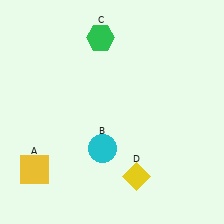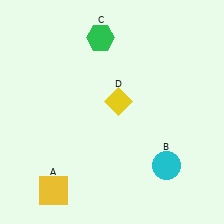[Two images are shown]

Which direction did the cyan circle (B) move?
The cyan circle (B) moved right.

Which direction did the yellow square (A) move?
The yellow square (A) moved down.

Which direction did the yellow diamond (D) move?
The yellow diamond (D) moved up.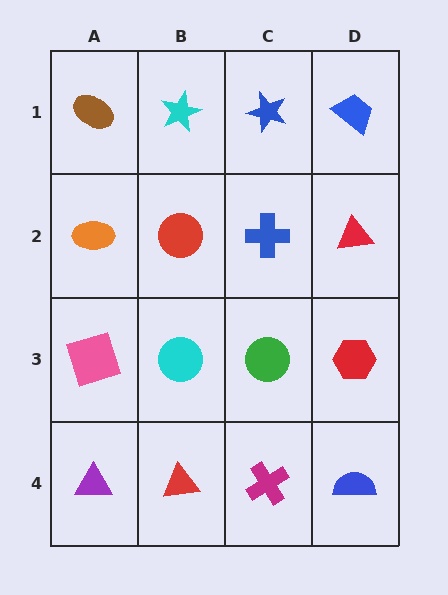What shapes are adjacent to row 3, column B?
A red circle (row 2, column B), a red triangle (row 4, column B), a pink square (row 3, column A), a green circle (row 3, column C).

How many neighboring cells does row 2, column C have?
4.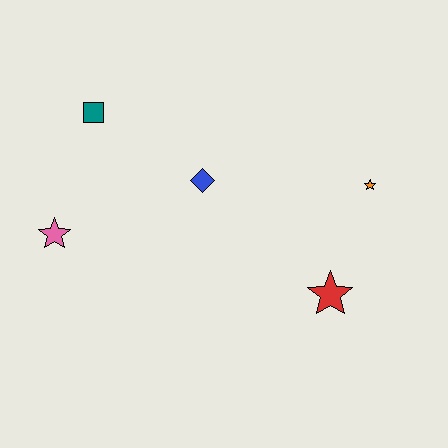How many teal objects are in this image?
There is 1 teal object.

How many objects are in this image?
There are 5 objects.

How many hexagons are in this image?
There are no hexagons.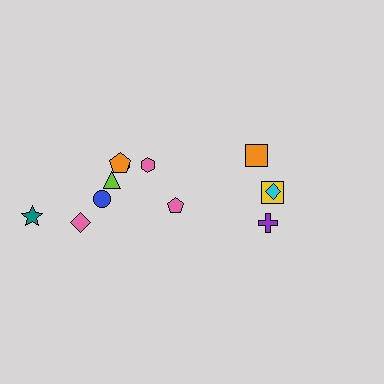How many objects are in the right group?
There are 4 objects.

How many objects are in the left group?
There are 8 objects.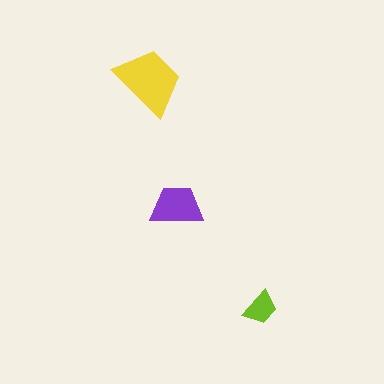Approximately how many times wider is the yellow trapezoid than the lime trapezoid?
About 2 times wider.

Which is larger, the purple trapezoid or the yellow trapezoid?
The yellow one.